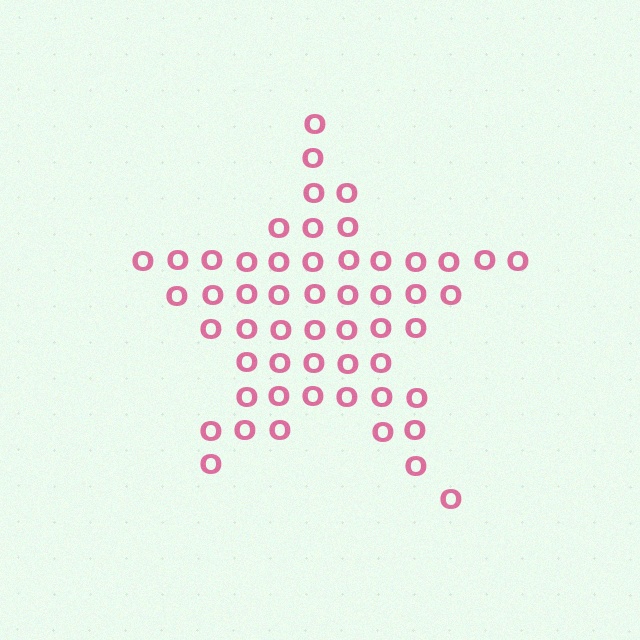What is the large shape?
The large shape is a star.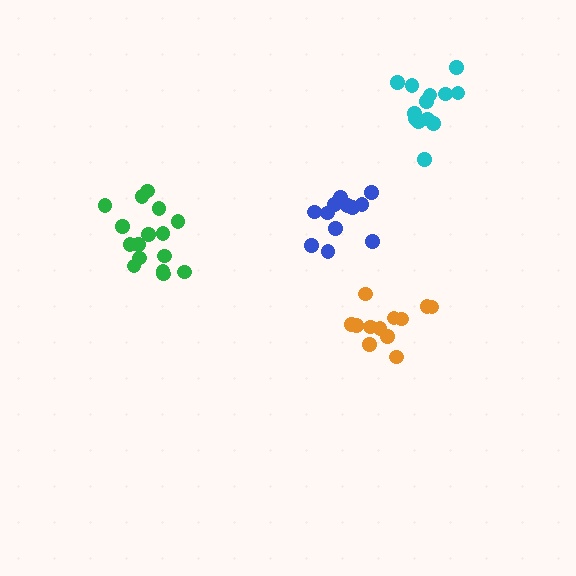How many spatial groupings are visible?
There are 4 spatial groupings.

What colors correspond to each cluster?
The clusters are colored: green, orange, cyan, blue.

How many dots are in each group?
Group 1: 16 dots, Group 2: 13 dots, Group 3: 13 dots, Group 4: 12 dots (54 total).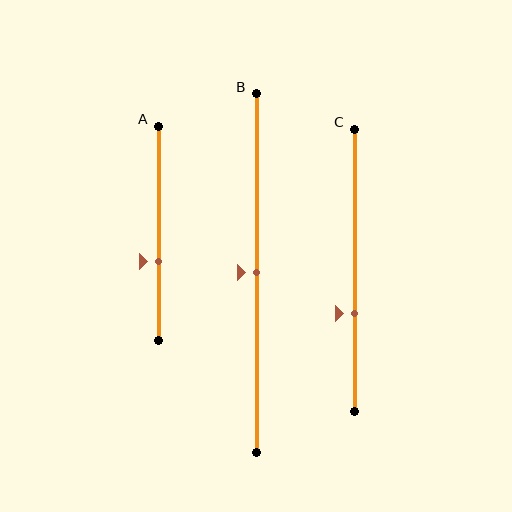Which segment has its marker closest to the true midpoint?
Segment B has its marker closest to the true midpoint.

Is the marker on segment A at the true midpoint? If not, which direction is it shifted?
No, the marker on segment A is shifted downward by about 13% of the segment length.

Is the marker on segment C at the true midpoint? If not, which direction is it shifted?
No, the marker on segment C is shifted downward by about 15% of the segment length.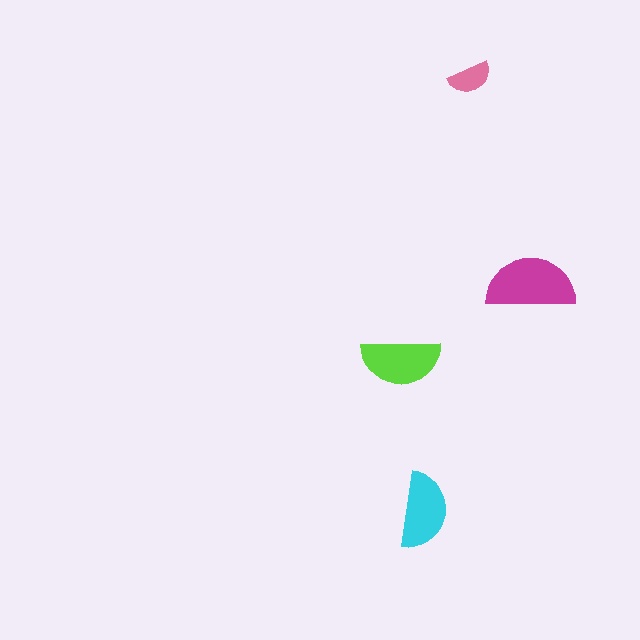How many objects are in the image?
There are 4 objects in the image.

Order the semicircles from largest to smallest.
the magenta one, the lime one, the cyan one, the pink one.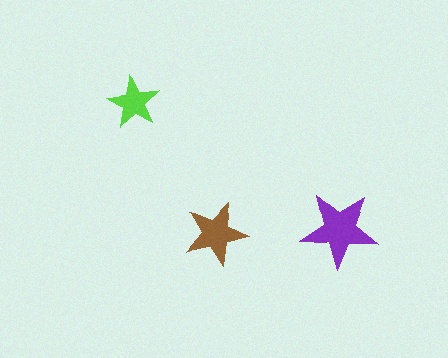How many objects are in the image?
There are 3 objects in the image.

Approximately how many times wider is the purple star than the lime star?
About 1.5 times wider.